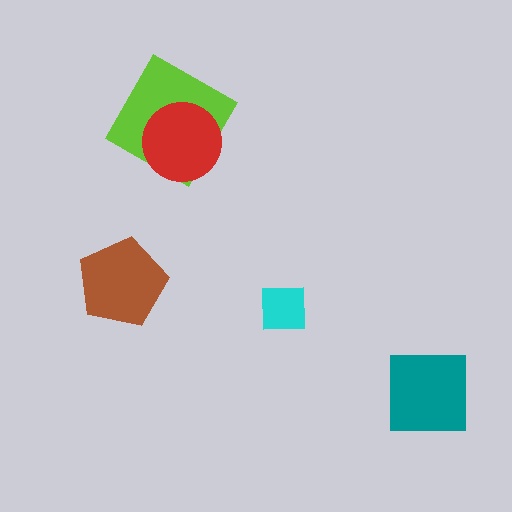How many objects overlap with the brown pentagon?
0 objects overlap with the brown pentagon.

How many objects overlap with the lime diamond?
1 object overlaps with the lime diamond.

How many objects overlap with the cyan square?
0 objects overlap with the cyan square.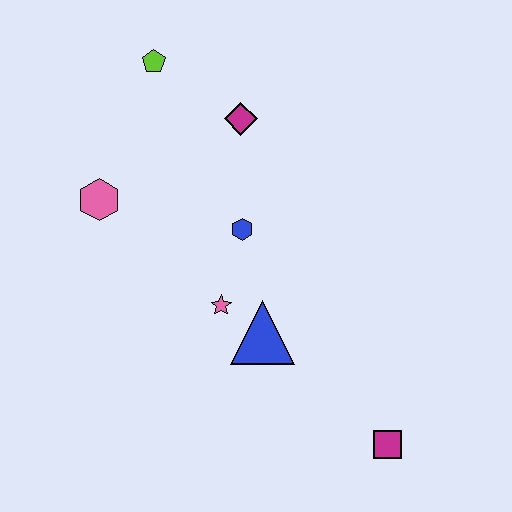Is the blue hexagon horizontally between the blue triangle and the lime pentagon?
Yes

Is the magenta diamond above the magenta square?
Yes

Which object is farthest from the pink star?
The lime pentagon is farthest from the pink star.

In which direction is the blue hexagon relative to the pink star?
The blue hexagon is above the pink star.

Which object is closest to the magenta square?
The blue triangle is closest to the magenta square.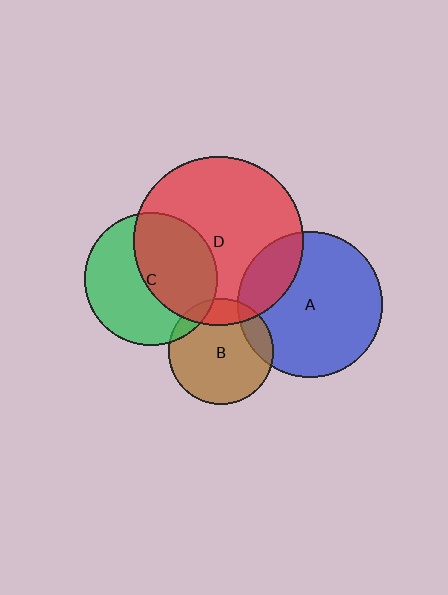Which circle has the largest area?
Circle D (red).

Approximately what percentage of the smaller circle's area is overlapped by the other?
Approximately 50%.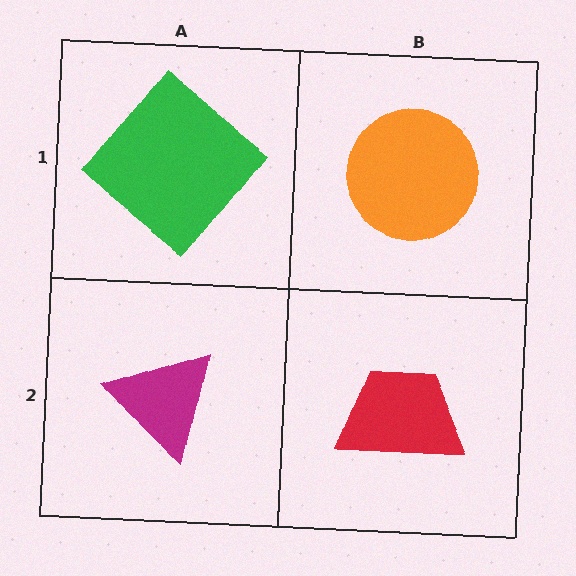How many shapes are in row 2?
2 shapes.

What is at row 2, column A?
A magenta triangle.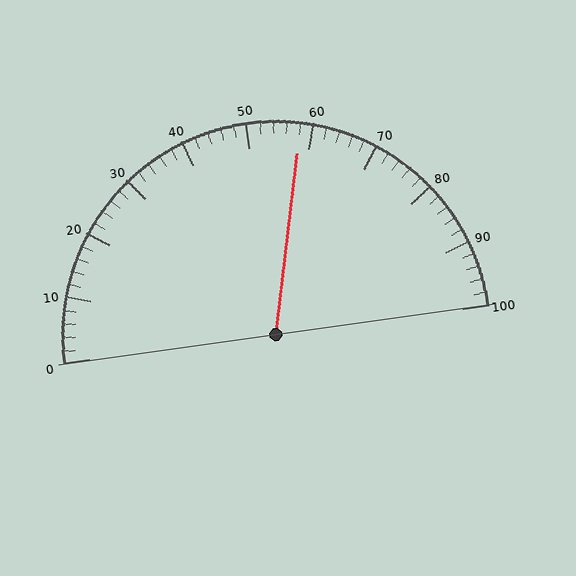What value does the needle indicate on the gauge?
The needle indicates approximately 58.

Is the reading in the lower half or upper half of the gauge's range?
The reading is in the upper half of the range (0 to 100).